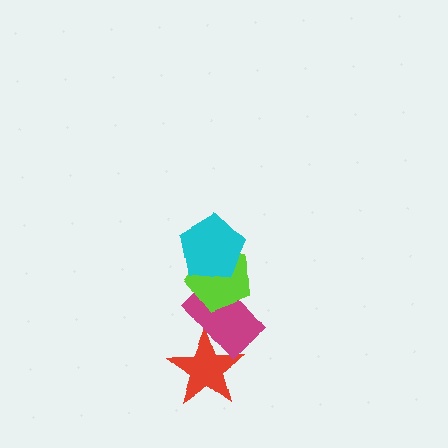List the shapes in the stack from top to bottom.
From top to bottom: the cyan pentagon, the lime pentagon, the magenta rectangle, the red star.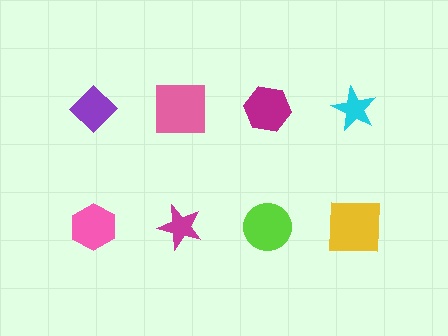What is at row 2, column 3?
A lime circle.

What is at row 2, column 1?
A pink hexagon.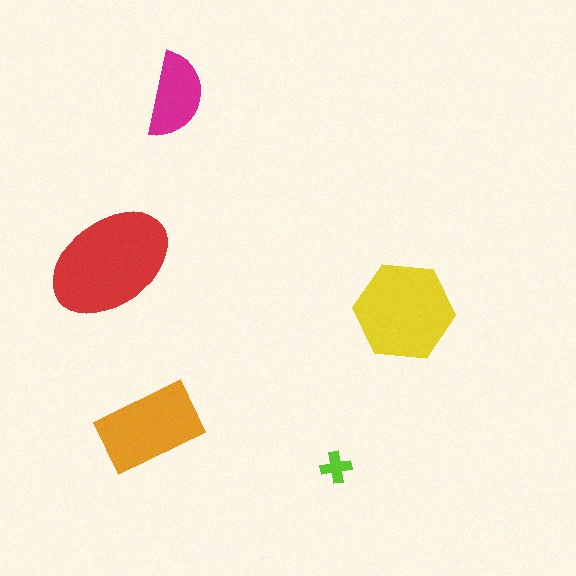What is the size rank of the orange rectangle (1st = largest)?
3rd.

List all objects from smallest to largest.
The lime cross, the magenta semicircle, the orange rectangle, the yellow hexagon, the red ellipse.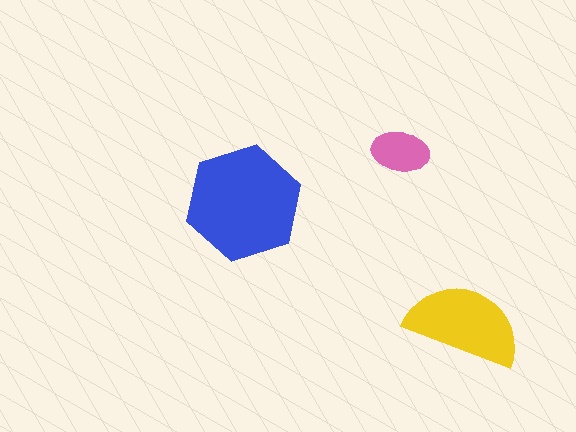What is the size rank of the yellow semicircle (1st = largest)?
2nd.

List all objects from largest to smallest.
The blue hexagon, the yellow semicircle, the pink ellipse.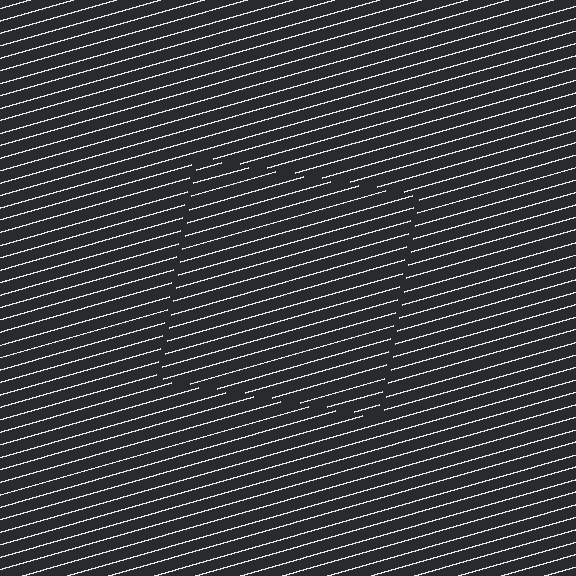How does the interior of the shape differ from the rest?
The interior of the shape contains the same grating, shifted by half a period — the contour is defined by the phase discontinuity where line-ends from the inner and outer gratings abut.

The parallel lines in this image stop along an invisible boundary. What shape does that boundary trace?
An illusory square. The interior of the shape contains the same grating, shifted by half a period — the contour is defined by the phase discontinuity where line-ends from the inner and outer gratings abut.